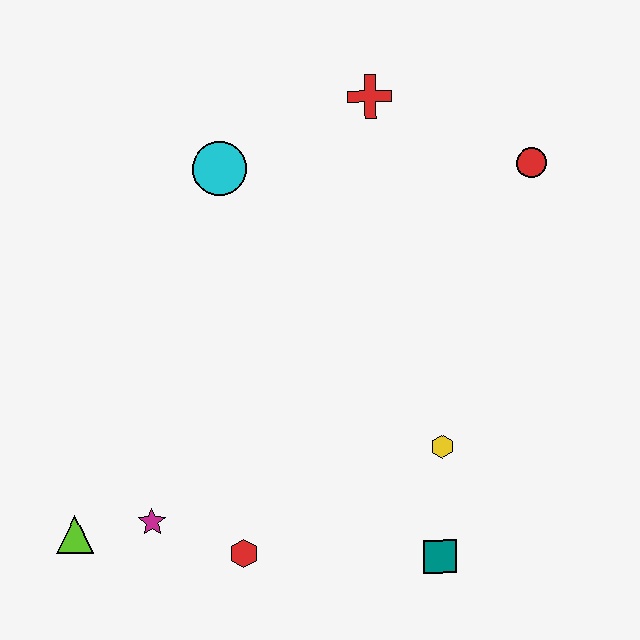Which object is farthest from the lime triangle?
The red circle is farthest from the lime triangle.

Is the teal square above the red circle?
No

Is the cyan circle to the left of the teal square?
Yes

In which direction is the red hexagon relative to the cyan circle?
The red hexagon is below the cyan circle.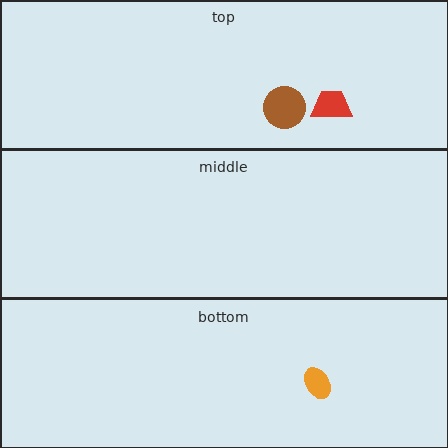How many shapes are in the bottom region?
1.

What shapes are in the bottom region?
The orange ellipse.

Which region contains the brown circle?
The top region.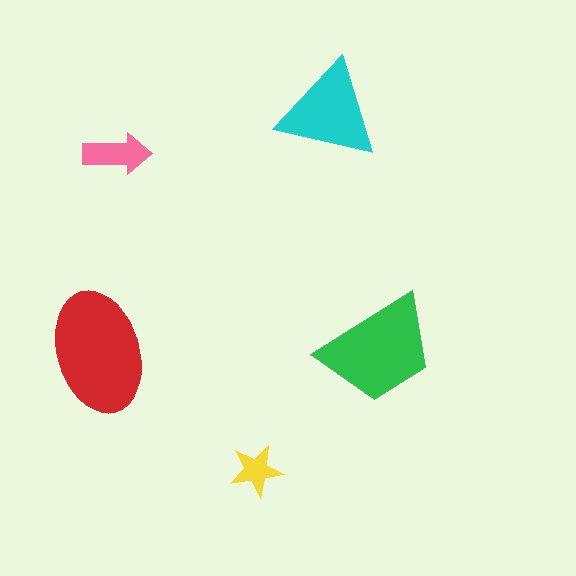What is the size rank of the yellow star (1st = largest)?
5th.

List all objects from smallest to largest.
The yellow star, the pink arrow, the cyan triangle, the green trapezoid, the red ellipse.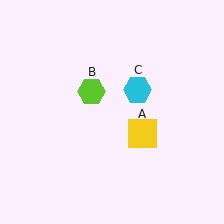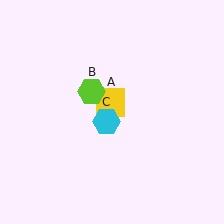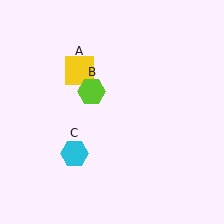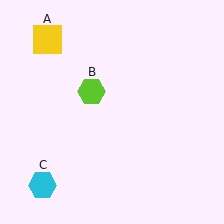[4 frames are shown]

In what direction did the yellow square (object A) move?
The yellow square (object A) moved up and to the left.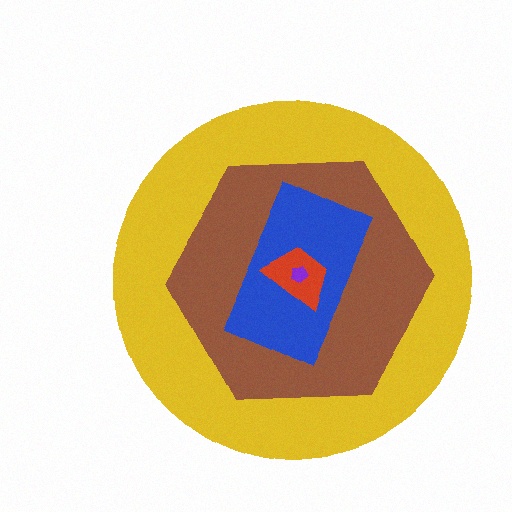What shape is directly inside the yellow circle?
The brown hexagon.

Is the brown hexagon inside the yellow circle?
Yes.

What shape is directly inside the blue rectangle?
The red trapezoid.